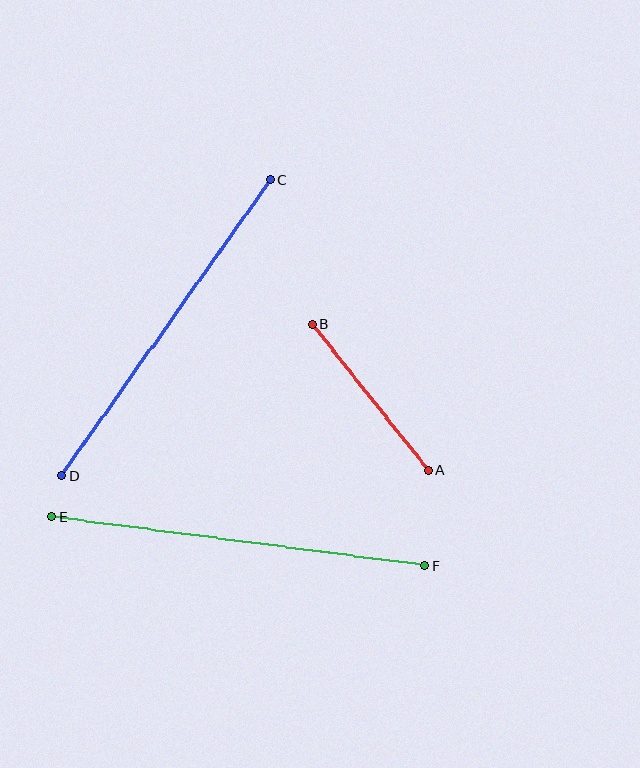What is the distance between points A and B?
The distance is approximately 187 pixels.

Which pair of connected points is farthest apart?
Points E and F are farthest apart.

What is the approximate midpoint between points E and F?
The midpoint is at approximately (239, 541) pixels.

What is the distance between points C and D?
The distance is approximately 362 pixels.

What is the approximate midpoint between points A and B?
The midpoint is at approximately (370, 397) pixels.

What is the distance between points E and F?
The distance is approximately 377 pixels.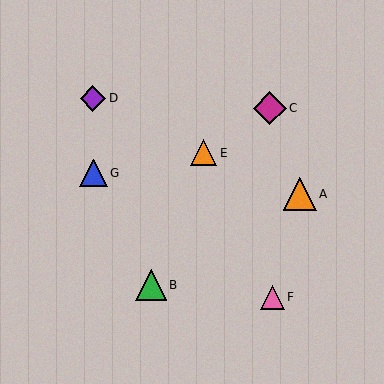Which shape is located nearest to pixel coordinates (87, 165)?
The blue triangle (labeled G) at (94, 173) is nearest to that location.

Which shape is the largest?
The orange triangle (labeled A) is the largest.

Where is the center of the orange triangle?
The center of the orange triangle is at (300, 194).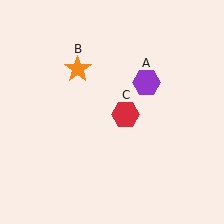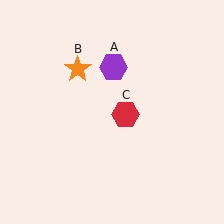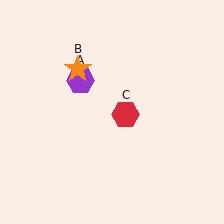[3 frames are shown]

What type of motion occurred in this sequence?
The purple hexagon (object A) rotated counterclockwise around the center of the scene.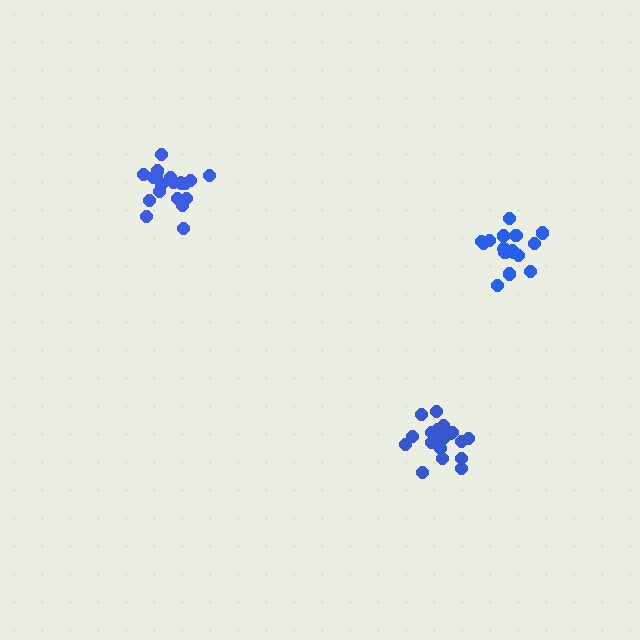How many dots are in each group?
Group 1: 20 dots, Group 2: 19 dots, Group 3: 17 dots (56 total).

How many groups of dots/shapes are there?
There are 3 groups.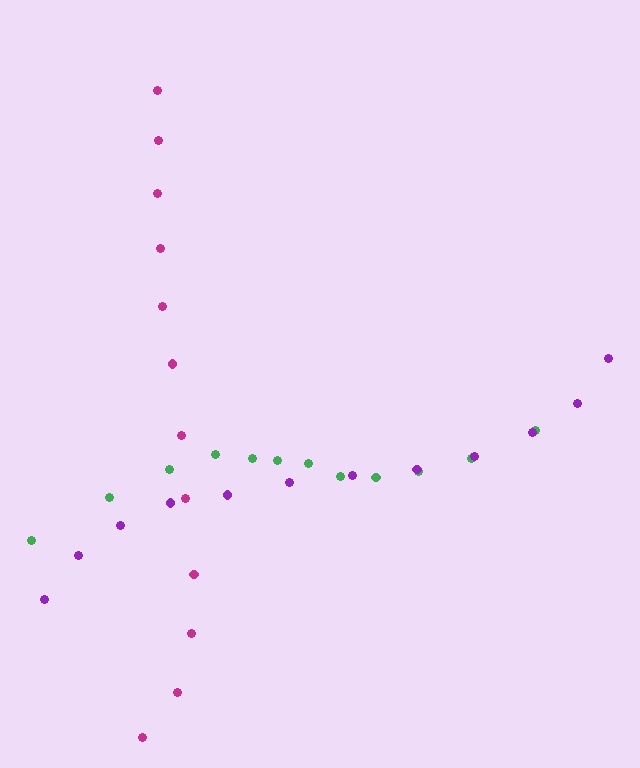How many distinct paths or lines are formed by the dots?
There are 3 distinct paths.